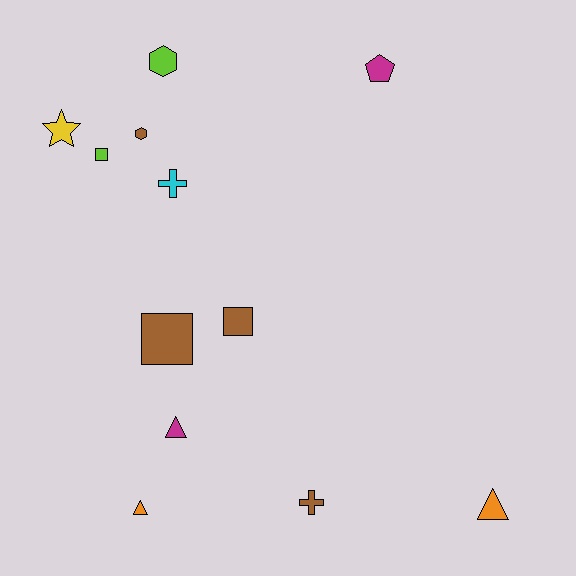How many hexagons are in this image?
There are 2 hexagons.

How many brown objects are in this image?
There are 4 brown objects.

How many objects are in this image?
There are 12 objects.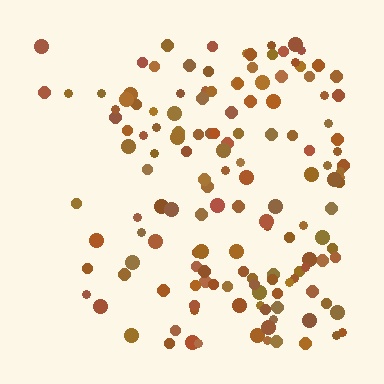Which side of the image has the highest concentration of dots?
The right.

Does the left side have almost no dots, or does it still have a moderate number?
Still a moderate number, just noticeably fewer than the right.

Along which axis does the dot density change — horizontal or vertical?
Horizontal.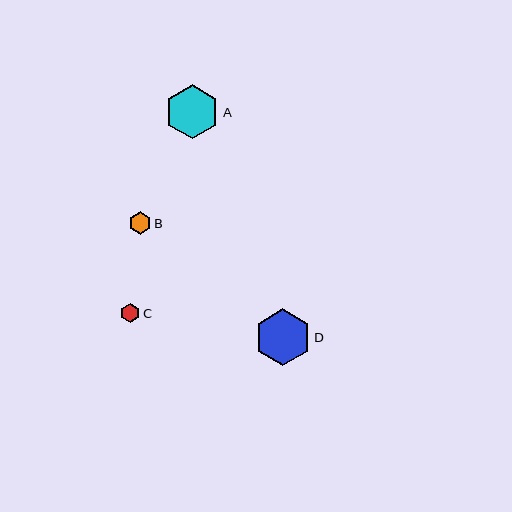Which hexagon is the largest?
Hexagon D is the largest with a size of approximately 56 pixels.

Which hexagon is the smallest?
Hexagon C is the smallest with a size of approximately 19 pixels.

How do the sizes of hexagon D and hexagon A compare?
Hexagon D and hexagon A are approximately the same size.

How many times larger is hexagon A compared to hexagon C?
Hexagon A is approximately 2.8 times the size of hexagon C.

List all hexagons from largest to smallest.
From largest to smallest: D, A, B, C.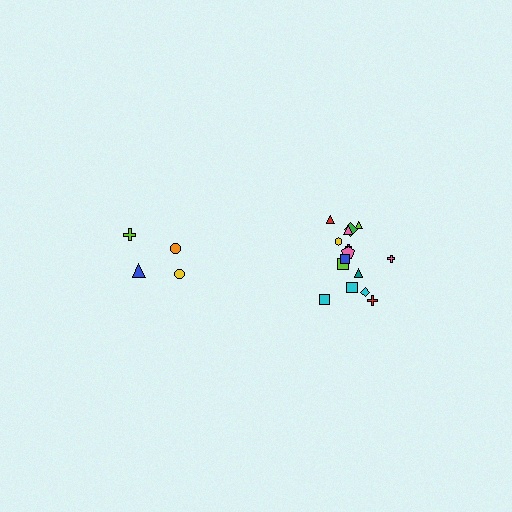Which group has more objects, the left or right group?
The right group.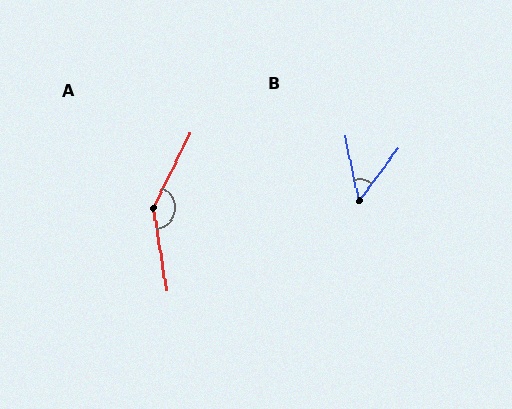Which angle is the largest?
A, at approximately 144 degrees.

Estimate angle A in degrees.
Approximately 144 degrees.